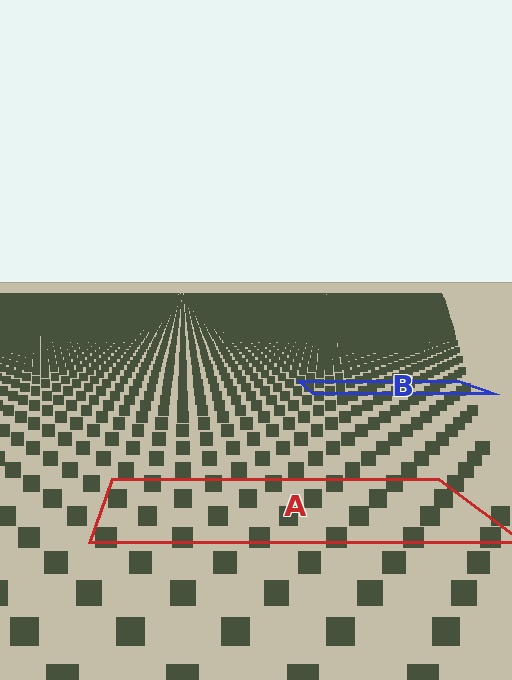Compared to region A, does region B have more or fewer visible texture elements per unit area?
Region B has more texture elements per unit area — they are packed more densely because it is farther away.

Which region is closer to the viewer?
Region A is closer. The texture elements there are larger and more spread out.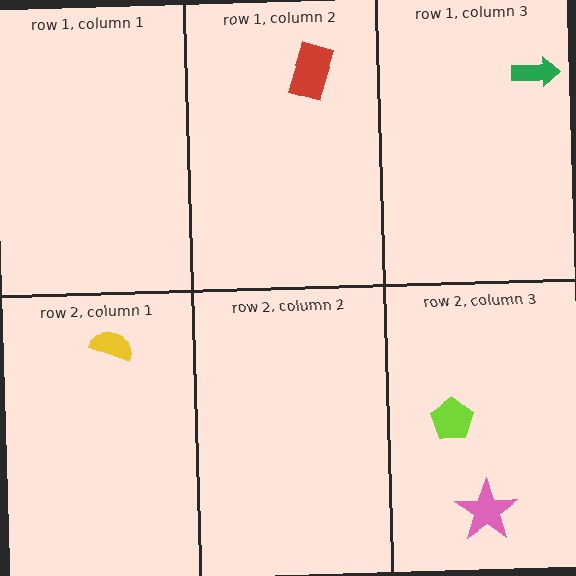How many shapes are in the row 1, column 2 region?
1.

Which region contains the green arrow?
The row 1, column 3 region.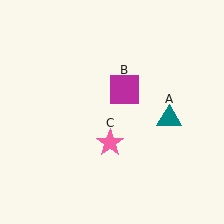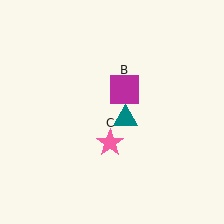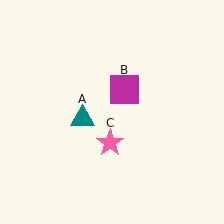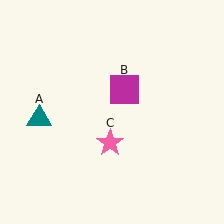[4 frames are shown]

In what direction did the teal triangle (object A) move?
The teal triangle (object A) moved left.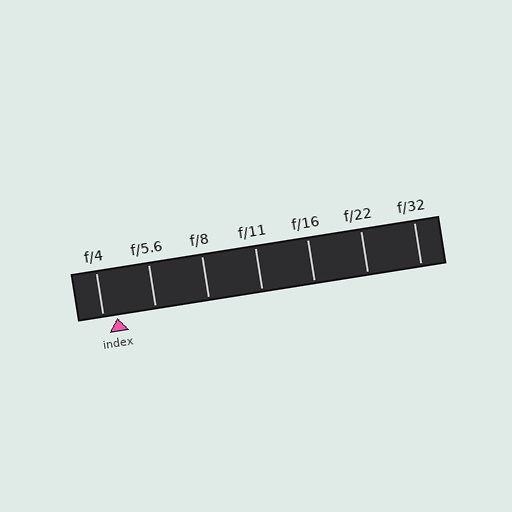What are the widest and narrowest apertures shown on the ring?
The widest aperture shown is f/4 and the narrowest is f/32.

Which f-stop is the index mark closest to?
The index mark is closest to f/4.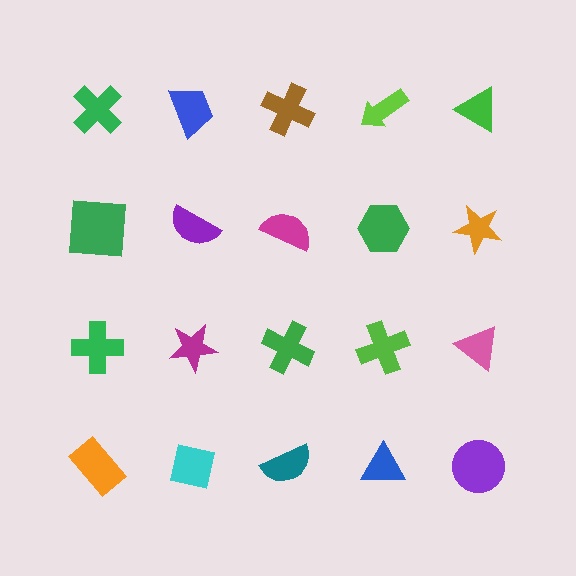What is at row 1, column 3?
A brown cross.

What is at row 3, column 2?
A magenta star.